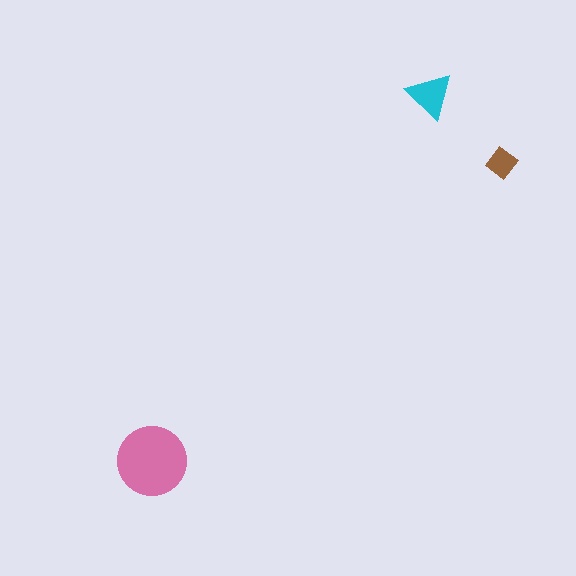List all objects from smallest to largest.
The brown diamond, the cyan triangle, the pink circle.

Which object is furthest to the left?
The pink circle is leftmost.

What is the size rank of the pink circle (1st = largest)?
1st.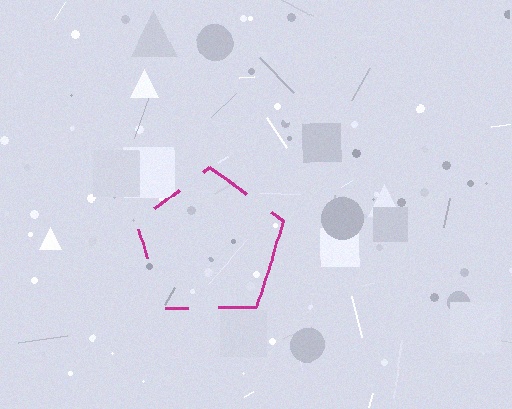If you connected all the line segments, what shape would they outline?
They would outline a pentagon.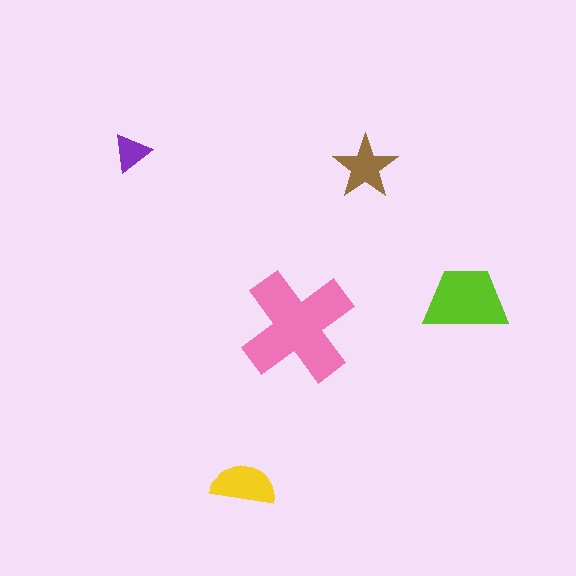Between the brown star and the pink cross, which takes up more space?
The pink cross.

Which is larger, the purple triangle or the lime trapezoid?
The lime trapezoid.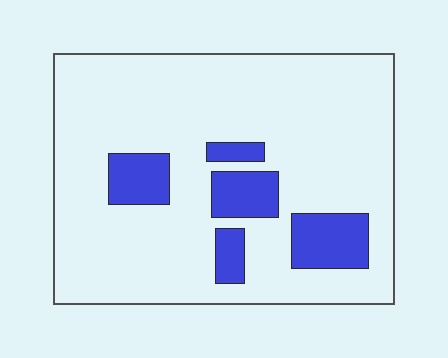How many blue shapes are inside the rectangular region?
5.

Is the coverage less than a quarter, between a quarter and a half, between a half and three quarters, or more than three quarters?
Less than a quarter.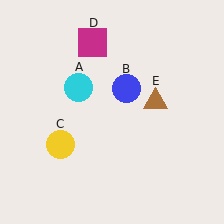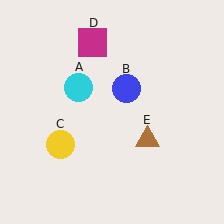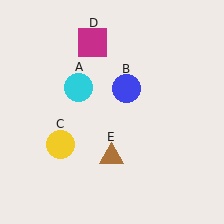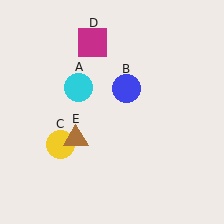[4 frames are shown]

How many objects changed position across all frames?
1 object changed position: brown triangle (object E).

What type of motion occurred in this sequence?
The brown triangle (object E) rotated clockwise around the center of the scene.